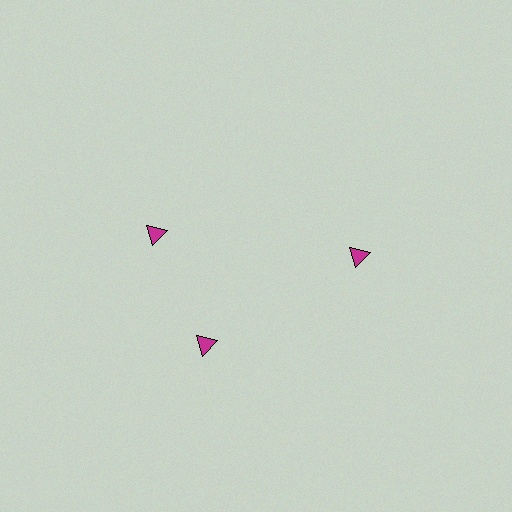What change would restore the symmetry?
The symmetry would be restored by rotating it back into even spacing with its neighbors so that all 3 triangles sit at equal angles and equal distance from the center.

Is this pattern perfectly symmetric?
No. The 3 magenta triangles are arranged in a ring, but one element near the 11 o'clock position is rotated out of alignment along the ring, breaking the 3-fold rotational symmetry.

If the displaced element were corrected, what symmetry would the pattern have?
It would have 3-fold rotational symmetry — the pattern would map onto itself every 120 degrees.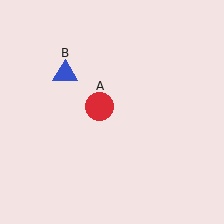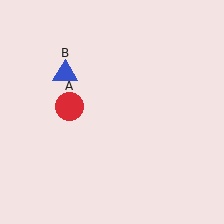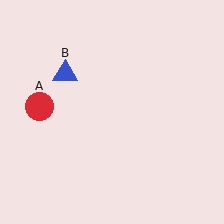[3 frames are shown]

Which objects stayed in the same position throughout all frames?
Blue triangle (object B) remained stationary.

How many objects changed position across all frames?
1 object changed position: red circle (object A).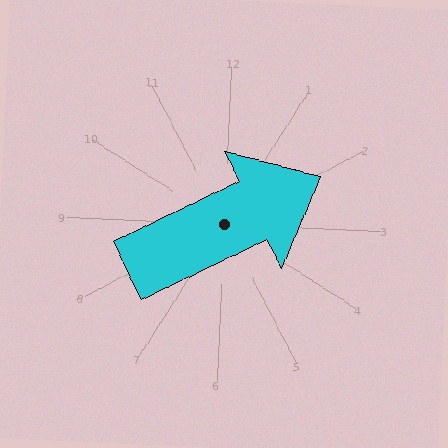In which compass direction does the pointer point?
Northeast.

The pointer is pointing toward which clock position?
Roughly 2 o'clock.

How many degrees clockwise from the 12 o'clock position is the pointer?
Approximately 62 degrees.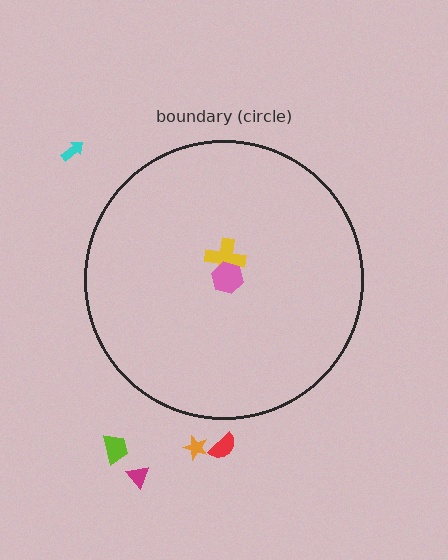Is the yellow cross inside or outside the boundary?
Inside.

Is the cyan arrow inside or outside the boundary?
Outside.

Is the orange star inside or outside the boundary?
Outside.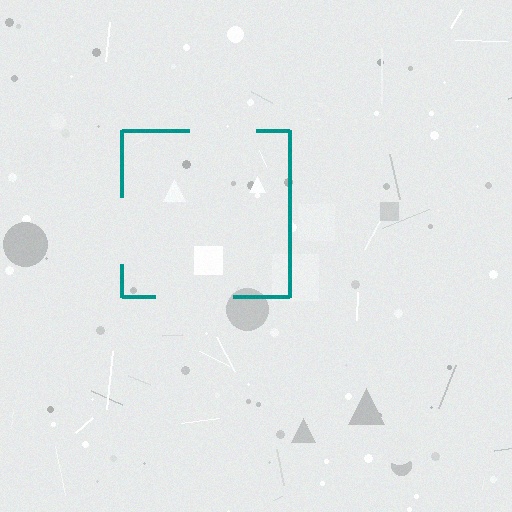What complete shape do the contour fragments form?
The contour fragments form a square.